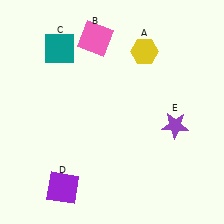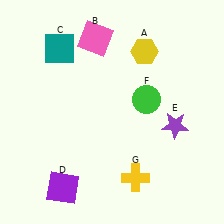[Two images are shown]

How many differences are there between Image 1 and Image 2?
There are 2 differences between the two images.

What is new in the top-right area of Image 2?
A green circle (F) was added in the top-right area of Image 2.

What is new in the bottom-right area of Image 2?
A yellow cross (G) was added in the bottom-right area of Image 2.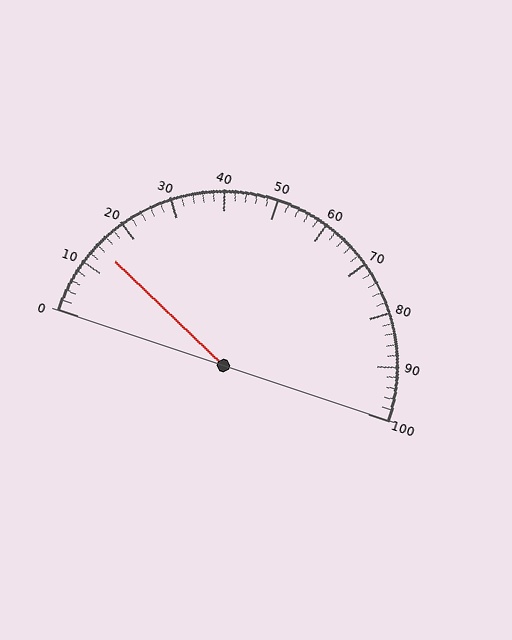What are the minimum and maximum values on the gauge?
The gauge ranges from 0 to 100.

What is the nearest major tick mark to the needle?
The nearest major tick mark is 10.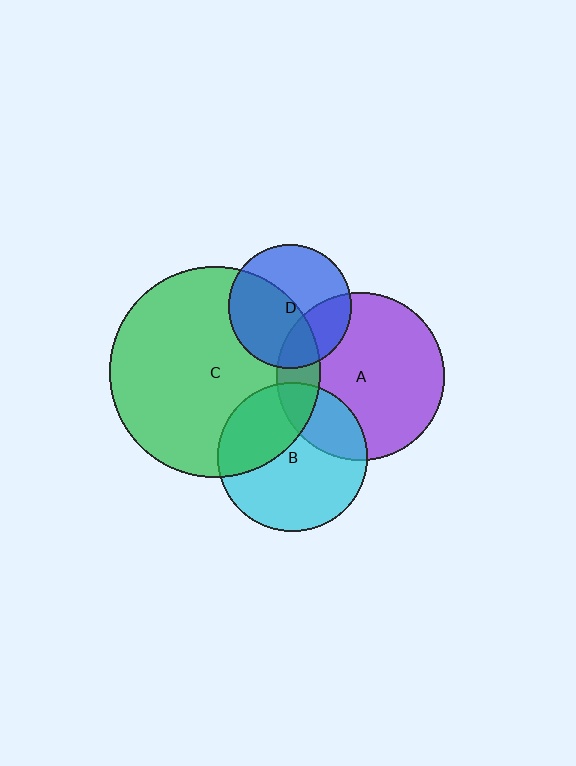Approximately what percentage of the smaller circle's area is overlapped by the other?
Approximately 30%.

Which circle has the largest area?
Circle C (green).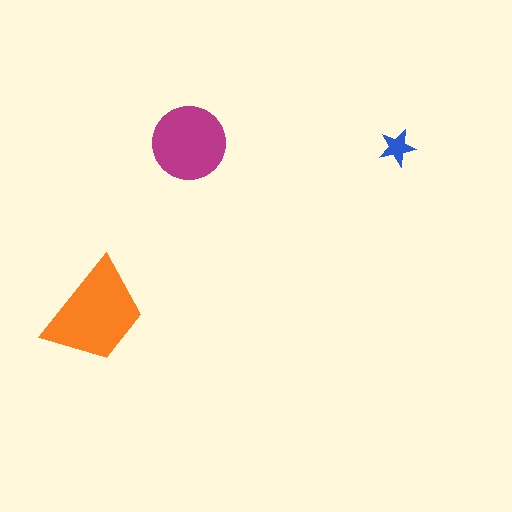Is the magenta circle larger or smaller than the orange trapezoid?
Smaller.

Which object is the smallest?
The blue star.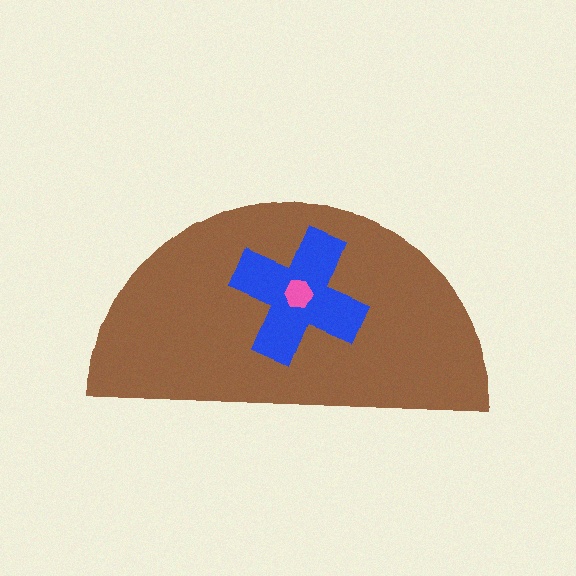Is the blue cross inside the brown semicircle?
Yes.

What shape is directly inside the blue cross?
The pink hexagon.